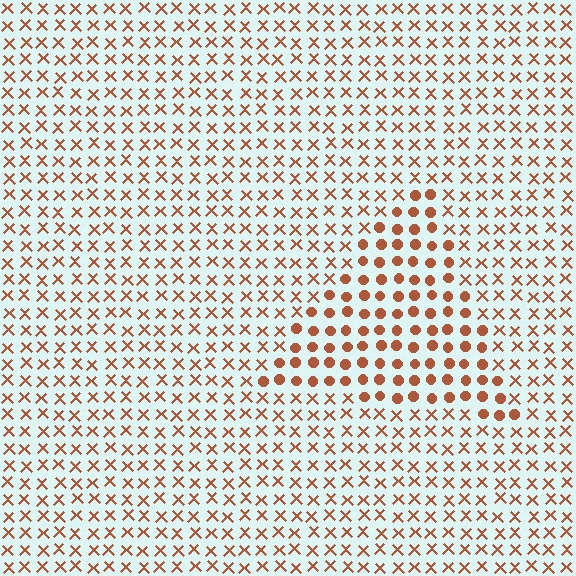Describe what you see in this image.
The image is filled with small brown elements arranged in a uniform grid. A triangle-shaped region contains circles, while the surrounding area contains X marks. The boundary is defined purely by the change in element shape.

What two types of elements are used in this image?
The image uses circles inside the triangle region and X marks outside it.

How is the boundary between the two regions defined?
The boundary is defined by a change in element shape: circles inside vs. X marks outside. All elements share the same color and spacing.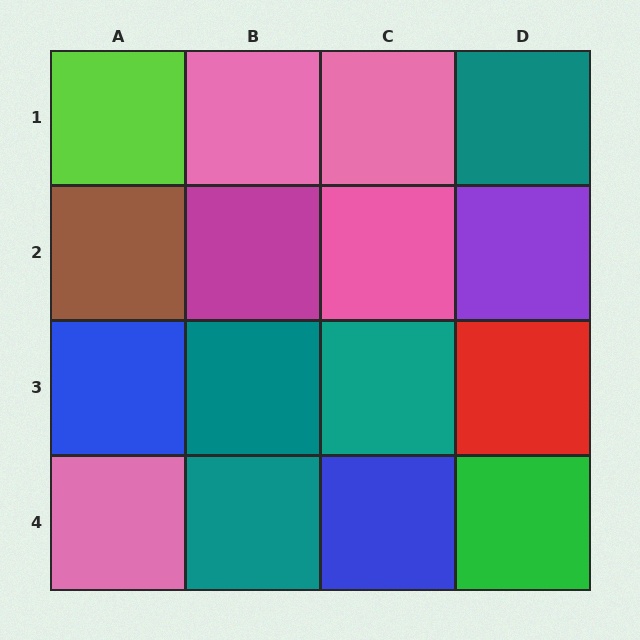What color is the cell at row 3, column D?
Red.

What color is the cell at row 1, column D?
Teal.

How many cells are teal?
4 cells are teal.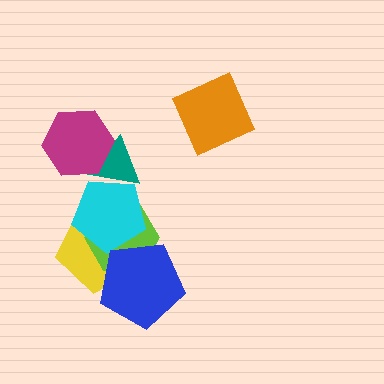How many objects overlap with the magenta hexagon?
1 object overlaps with the magenta hexagon.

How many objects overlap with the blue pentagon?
2 objects overlap with the blue pentagon.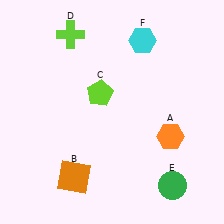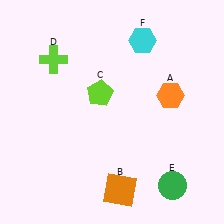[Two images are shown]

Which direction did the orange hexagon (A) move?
The orange hexagon (A) moved up.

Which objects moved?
The objects that moved are: the orange hexagon (A), the orange square (B), the lime cross (D).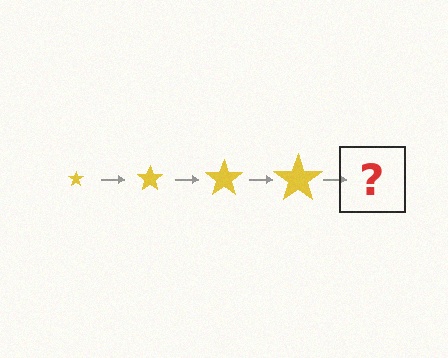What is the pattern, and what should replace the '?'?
The pattern is that the star gets progressively larger each step. The '?' should be a yellow star, larger than the previous one.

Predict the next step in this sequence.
The next step is a yellow star, larger than the previous one.